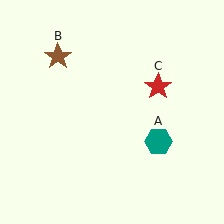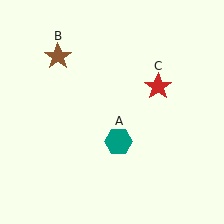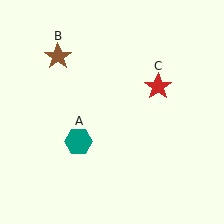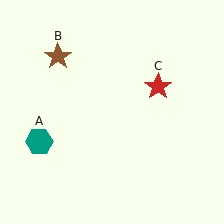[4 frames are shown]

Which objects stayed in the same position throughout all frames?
Brown star (object B) and red star (object C) remained stationary.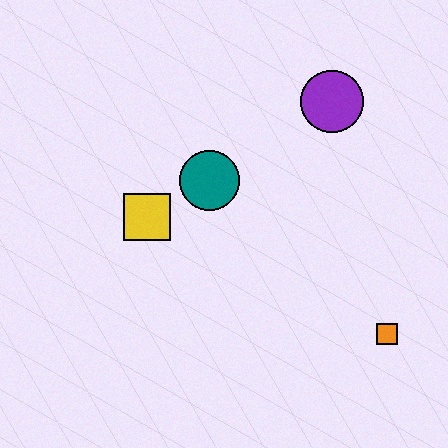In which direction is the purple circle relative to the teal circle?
The purple circle is to the right of the teal circle.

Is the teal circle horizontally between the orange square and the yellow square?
Yes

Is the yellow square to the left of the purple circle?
Yes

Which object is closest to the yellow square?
The teal circle is closest to the yellow square.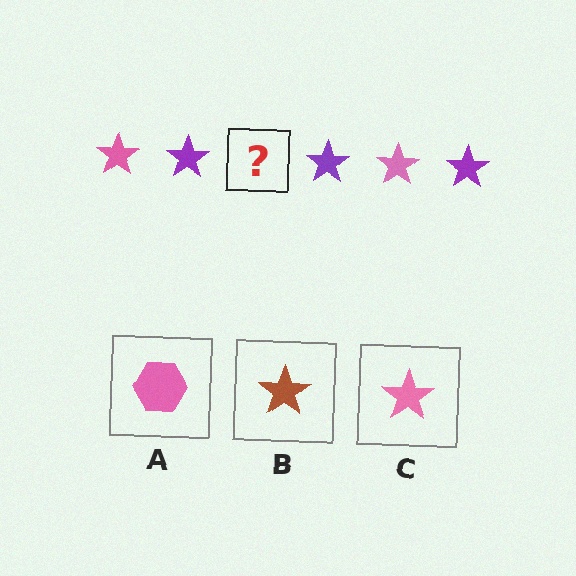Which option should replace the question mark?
Option C.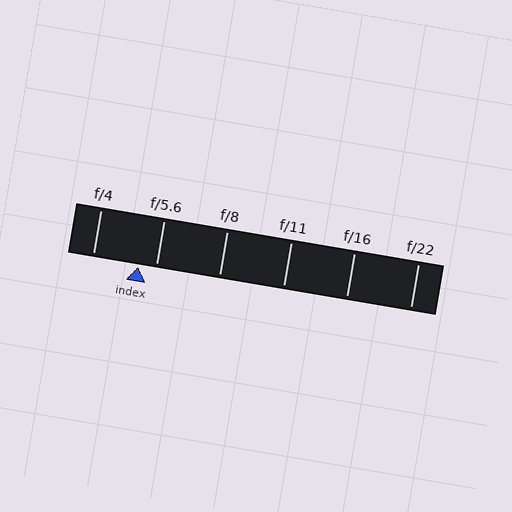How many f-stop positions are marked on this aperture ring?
There are 6 f-stop positions marked.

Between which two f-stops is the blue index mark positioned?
The index mark is between f/4 and f/5.6.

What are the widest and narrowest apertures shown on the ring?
The widest aperture shown is f/4 and the narrowest is f/22.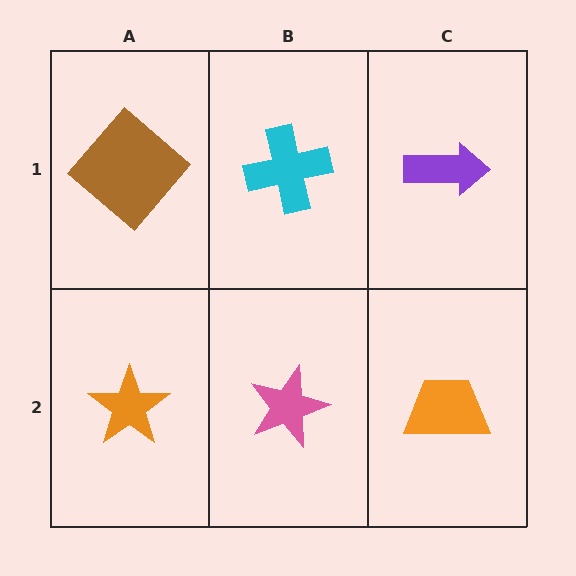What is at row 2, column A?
An orange star.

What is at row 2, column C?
An orange trapezoid.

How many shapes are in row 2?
3 shapes.